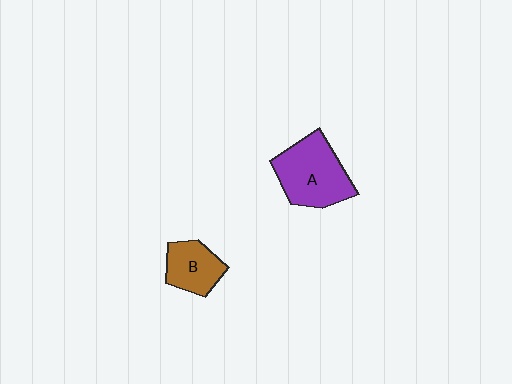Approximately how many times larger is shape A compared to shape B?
Approximately 1.7 times.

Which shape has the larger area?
Shape A (purple).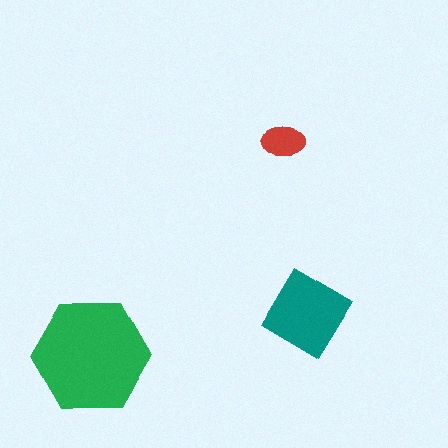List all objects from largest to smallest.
The green hexagon, the teal diamond, the red ellipse.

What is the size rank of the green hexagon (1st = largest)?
1st.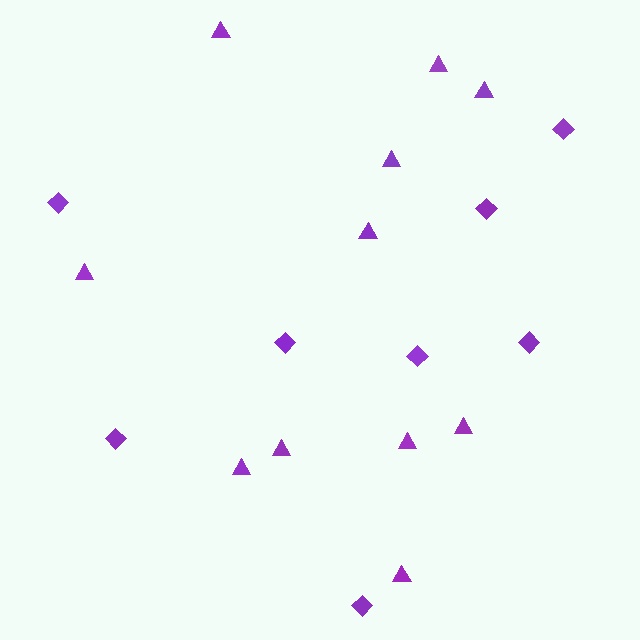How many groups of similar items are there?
There are 2 groups: one group of triangles (11) and one group of diamonds (8).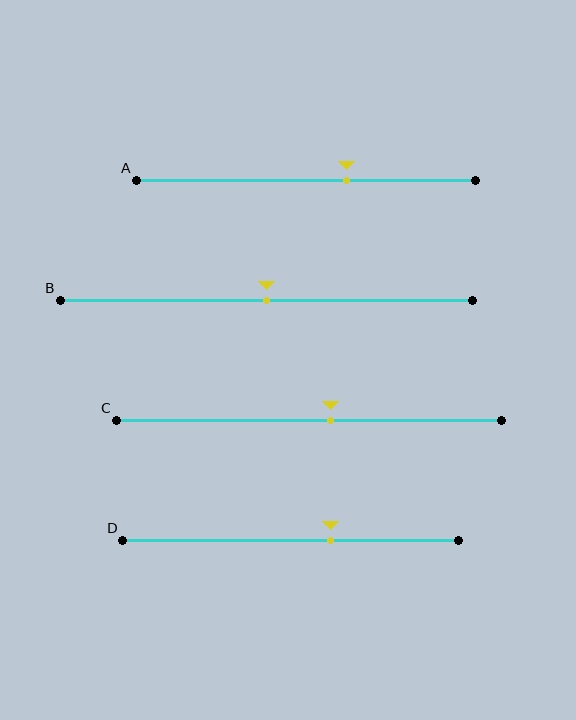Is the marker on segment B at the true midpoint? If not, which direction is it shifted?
Yes, the marker on segment B is at the true midpoint.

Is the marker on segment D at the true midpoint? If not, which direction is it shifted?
No, the marker on segment D is shifted to the right by about 12% of the segment length.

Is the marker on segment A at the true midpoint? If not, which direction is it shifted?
No, the marker on segment A is shifted to the right by about 12% of the segment length.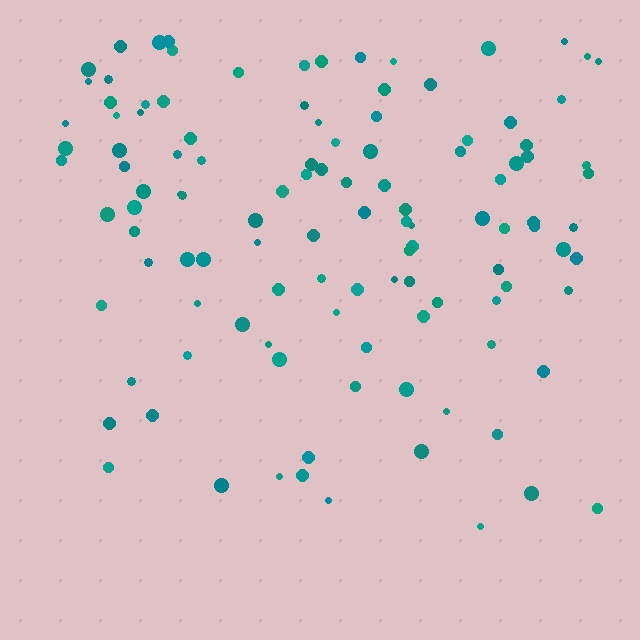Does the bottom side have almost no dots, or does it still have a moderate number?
Still a moderate number, just noticeably fewer than the top.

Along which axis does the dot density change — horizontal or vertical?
Vertical.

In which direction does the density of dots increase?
From bottom to top, with the top side densest.